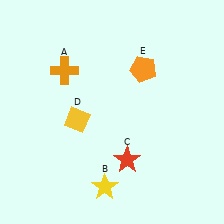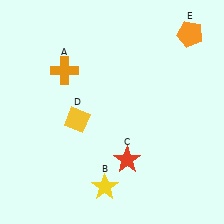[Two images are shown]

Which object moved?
The orange pentagon (E) moved right.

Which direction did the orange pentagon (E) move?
The orange pentagon (E) moved right.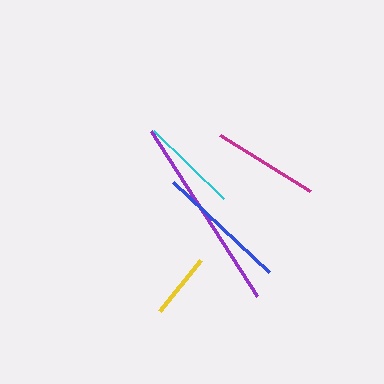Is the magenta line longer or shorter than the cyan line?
The magenta line is longer than the cyan line.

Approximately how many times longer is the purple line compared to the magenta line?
The purple line is approximately 1.9 times the length of the magenta line.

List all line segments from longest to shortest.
From longest to shortest: purple, blue, magenta, cyan, yellow.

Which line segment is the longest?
The purple line is the longest at approximately 196 pixels.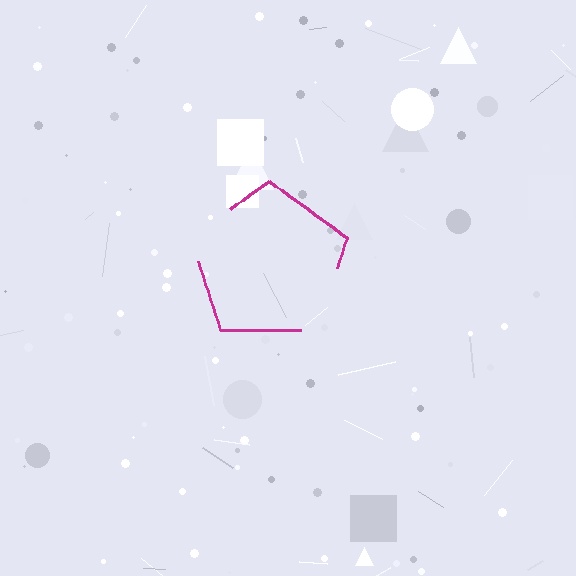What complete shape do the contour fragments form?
The contour fragments form a pentagon.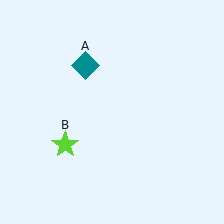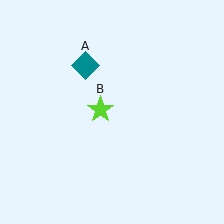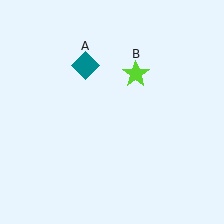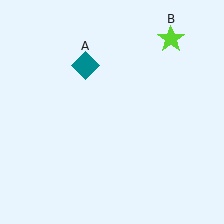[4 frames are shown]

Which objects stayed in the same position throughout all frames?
Teal diamond (object A) remained stationary.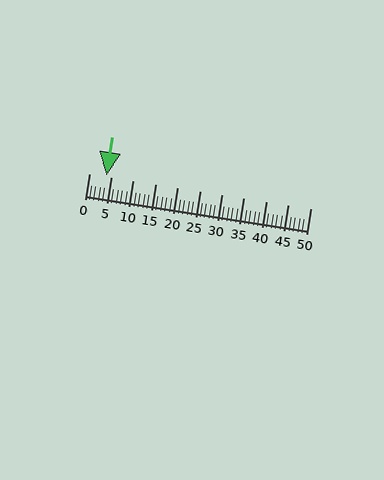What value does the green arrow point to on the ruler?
The green arrow points to approximately 4.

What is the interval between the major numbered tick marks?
The major tick marks are spaced 5 units apart.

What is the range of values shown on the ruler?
The ruler shows values from 0 to 50.